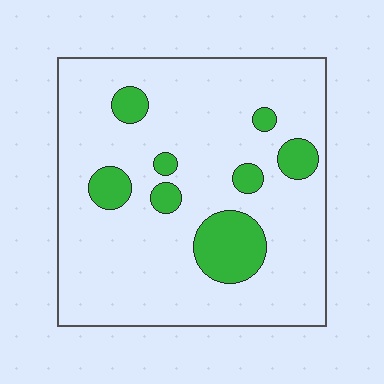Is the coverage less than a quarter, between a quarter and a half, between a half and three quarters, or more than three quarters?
Less than a quarter.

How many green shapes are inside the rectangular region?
8.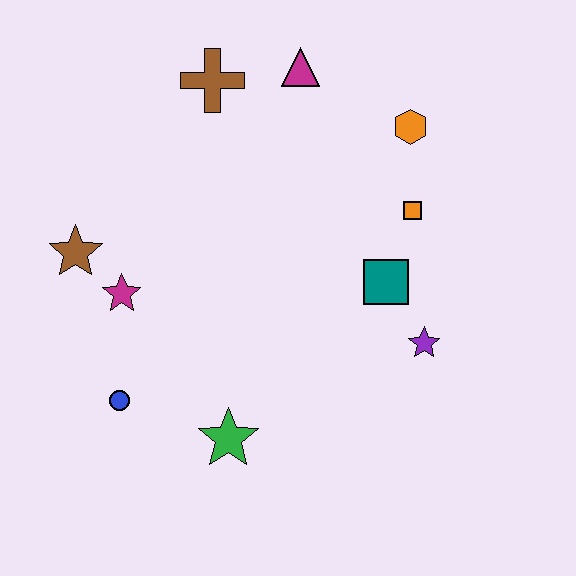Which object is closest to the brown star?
The magenta star is closest to the brown star.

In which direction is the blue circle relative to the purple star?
The blue circle is to the left of the purple star.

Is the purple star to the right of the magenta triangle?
Yes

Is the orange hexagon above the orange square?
Yes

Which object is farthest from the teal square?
The brown star is farthest from the teal square.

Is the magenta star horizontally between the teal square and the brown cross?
No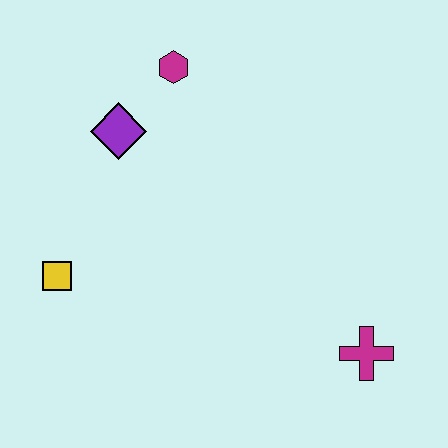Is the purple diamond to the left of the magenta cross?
Yes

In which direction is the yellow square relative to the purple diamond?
The yellow square is below the purple diamond.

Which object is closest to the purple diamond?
The magenta hexagon is closest to the purple diamond.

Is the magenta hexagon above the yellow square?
Yes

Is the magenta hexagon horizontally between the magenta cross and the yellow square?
Yes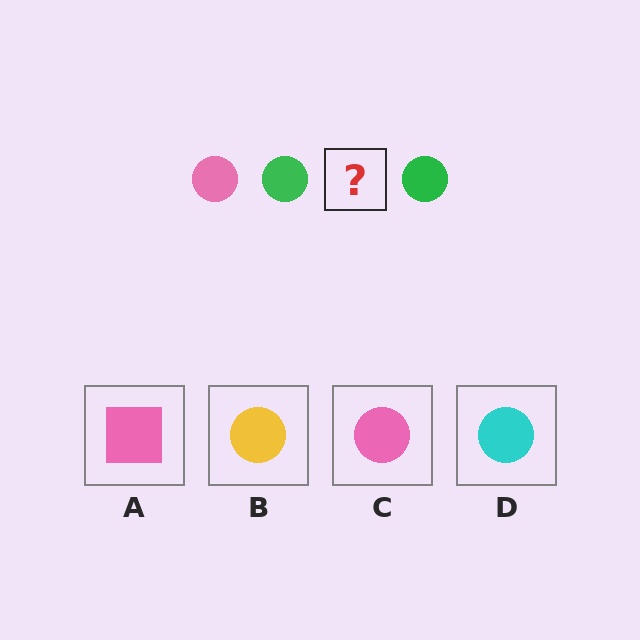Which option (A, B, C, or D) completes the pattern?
C.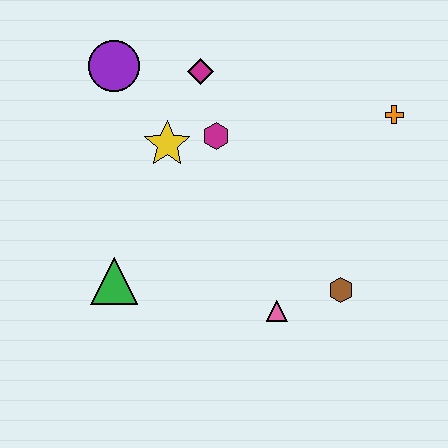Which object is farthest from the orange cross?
The green triangle is farthest from the orange cross.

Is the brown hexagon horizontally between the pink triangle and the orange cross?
Yes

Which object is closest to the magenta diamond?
The magenta hexagon is closest to the magenta diamond.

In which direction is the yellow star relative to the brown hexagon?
The yellow star is to the left of the brown hexagon.